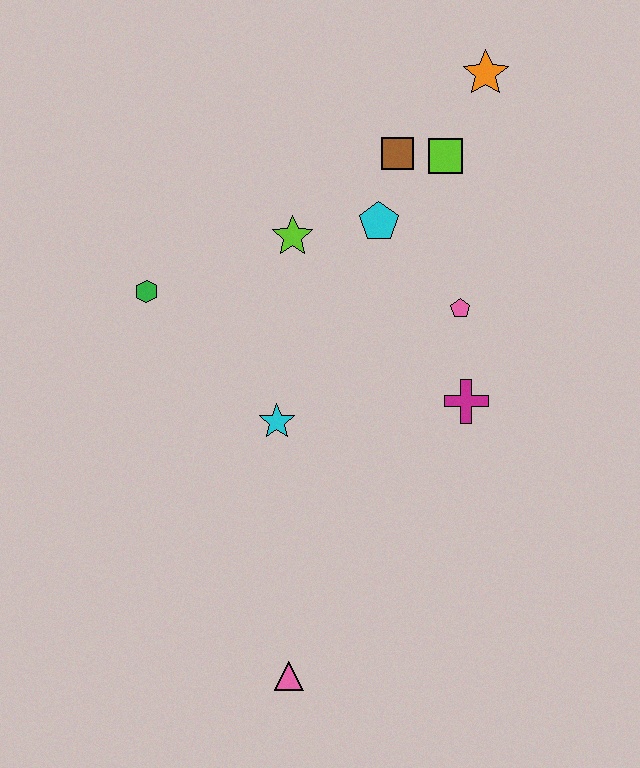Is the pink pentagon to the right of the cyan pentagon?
Yes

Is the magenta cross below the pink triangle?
No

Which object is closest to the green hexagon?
The lime star is closest to the green hexagon.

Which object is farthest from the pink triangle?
The orange star is farthest from the pink triangle.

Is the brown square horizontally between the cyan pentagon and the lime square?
Yes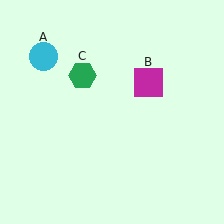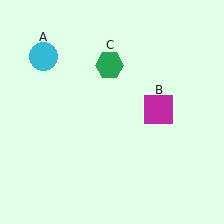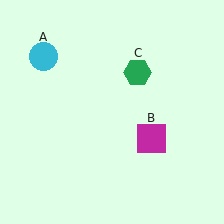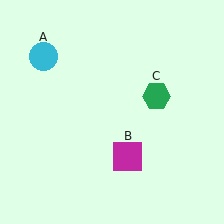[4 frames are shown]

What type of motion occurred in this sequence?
The magenta square (object B), green hexagon (object C) rotated clockwise around the center of the scene.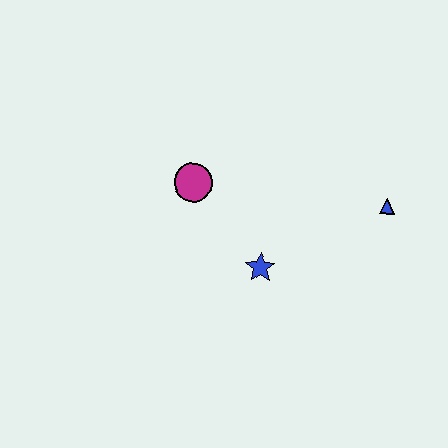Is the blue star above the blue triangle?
No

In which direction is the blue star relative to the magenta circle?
The blue star is below the magenta circle.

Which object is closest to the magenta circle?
The blue star is closest to the magenta circle.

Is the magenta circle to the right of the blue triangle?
No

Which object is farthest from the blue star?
The blue triangle is farthest from the blue star.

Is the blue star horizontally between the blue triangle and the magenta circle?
Yes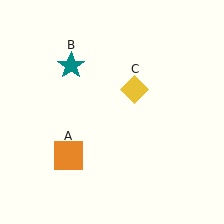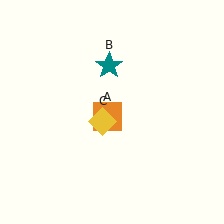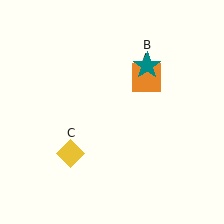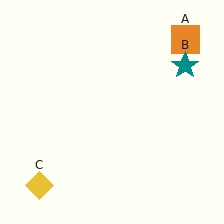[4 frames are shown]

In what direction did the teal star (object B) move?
The teal star (object B) moved right.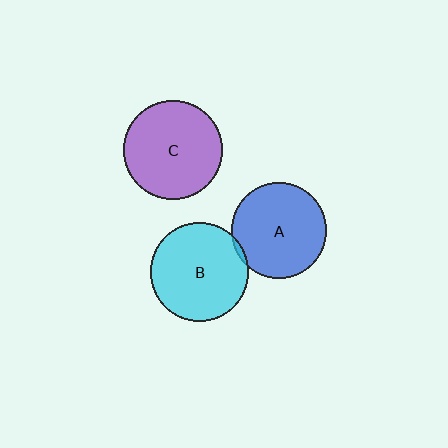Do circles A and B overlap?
Yes.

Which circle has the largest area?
Circle C (purple).